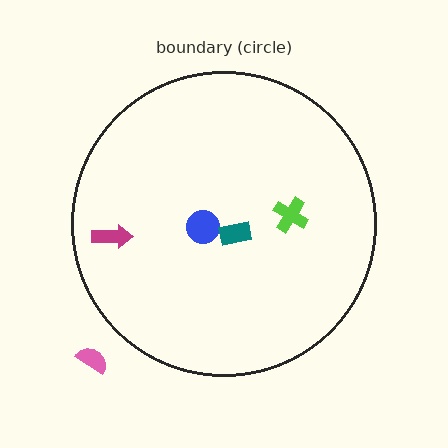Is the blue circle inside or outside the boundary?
Inside.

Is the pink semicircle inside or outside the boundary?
Outside.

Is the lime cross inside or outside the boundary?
Inside.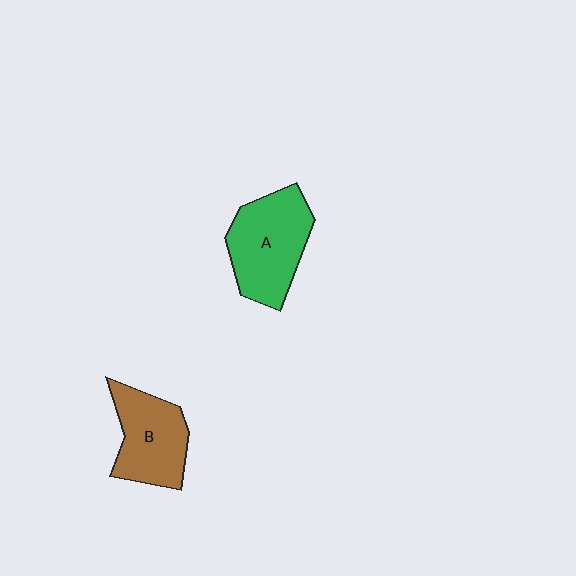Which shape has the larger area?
Shape A (green).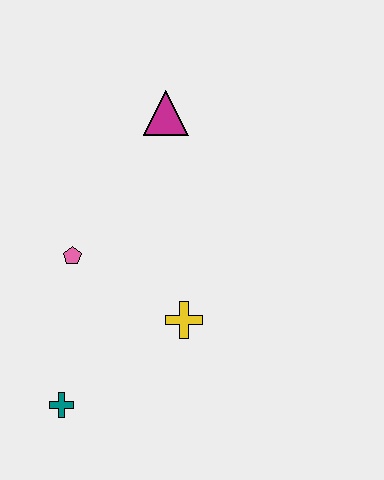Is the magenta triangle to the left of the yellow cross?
Yes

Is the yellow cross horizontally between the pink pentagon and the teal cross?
No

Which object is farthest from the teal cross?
The magenta triangle is farthest from the teal cross.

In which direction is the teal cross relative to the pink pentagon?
The teal cross is below the pink pentagon.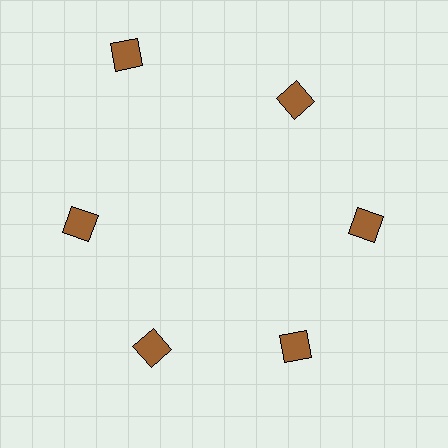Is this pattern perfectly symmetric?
No. The 6 brown diamonds are arranged in a ring, but one element near the 11 o'clock position is pushed outward from the center, breaking the 6-fold rotational symmetry.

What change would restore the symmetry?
The symmetry would be restored by moving it inward, back onto the ring so that all 6 diamonds sit at equal angles and equal distance from the center.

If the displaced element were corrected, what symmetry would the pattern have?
It would have 6-fold rotational symmetry — the pattern would map onto itself every 60 degrees.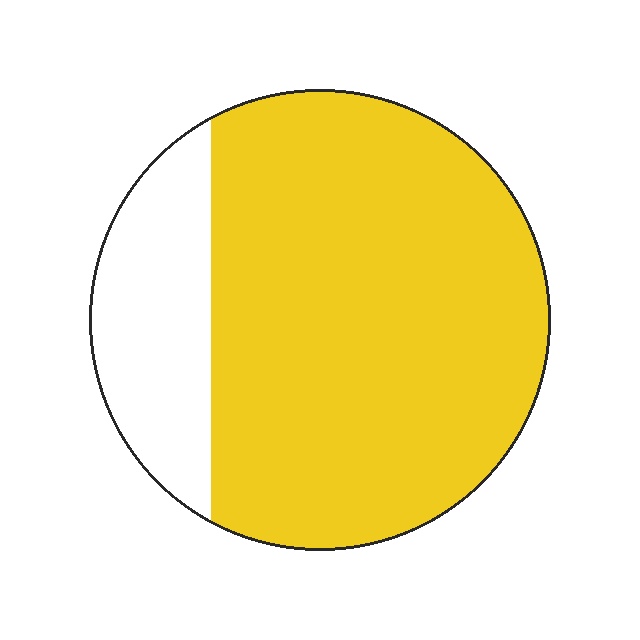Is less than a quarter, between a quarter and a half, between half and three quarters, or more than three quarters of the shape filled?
More than three quarters.